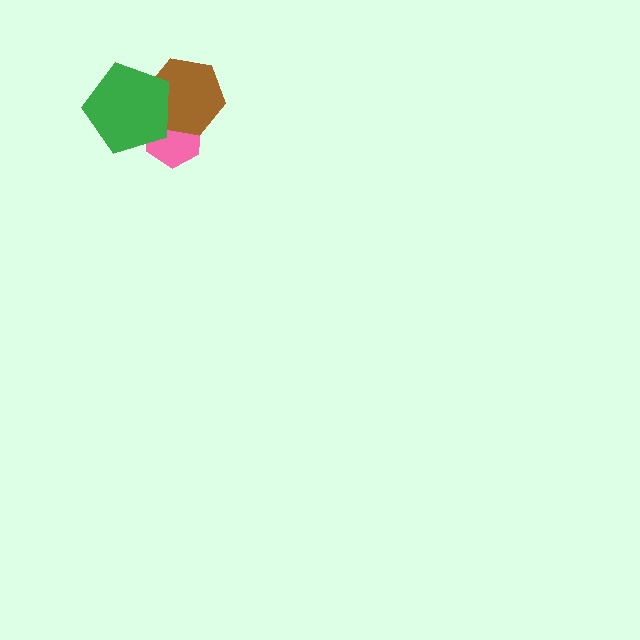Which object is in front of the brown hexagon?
The green pentagon is in front of the brown hexagon.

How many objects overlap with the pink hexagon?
2 objects overlap with the pink hexagon.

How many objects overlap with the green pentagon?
2 objects overlap with the green pentagon.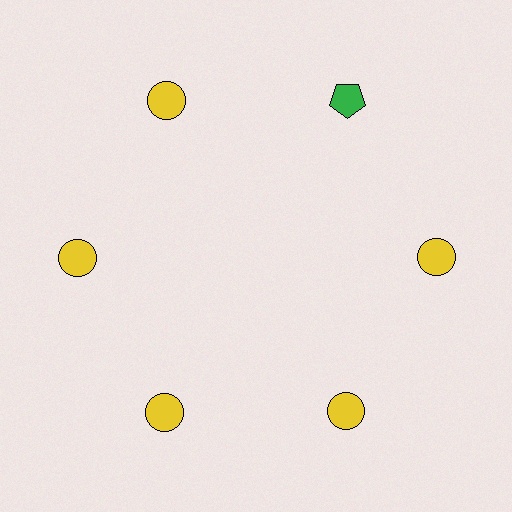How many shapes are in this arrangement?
There are 6 shapes arranged in a ring pattern.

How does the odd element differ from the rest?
It differs in both color (green instead of yellow) and shape (pentagon instead of circle).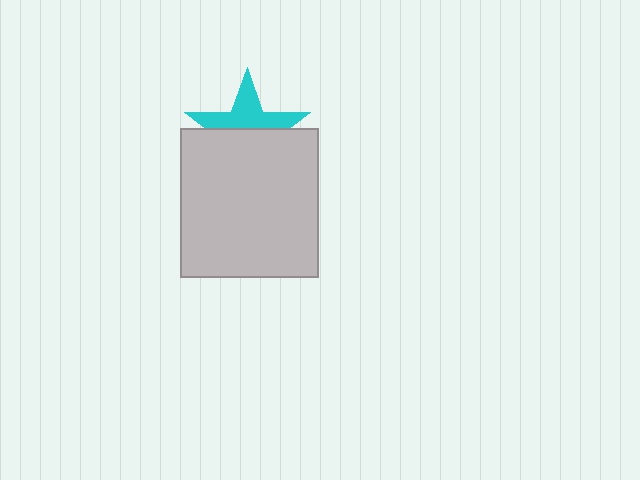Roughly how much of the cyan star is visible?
About half of it is visible (roughly 46%).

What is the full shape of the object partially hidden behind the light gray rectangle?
The partially hidden object is a cyan star.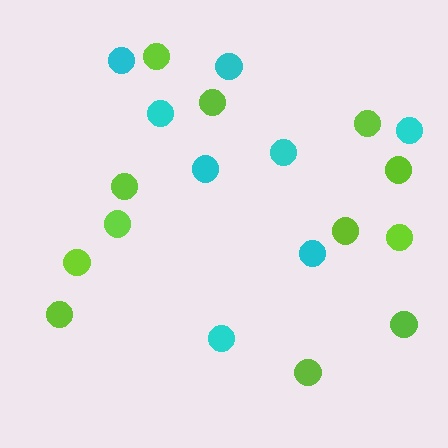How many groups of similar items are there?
There are 2 groups: one group of cyan circles (8) and one group of lime circles (12).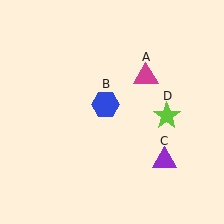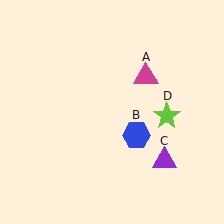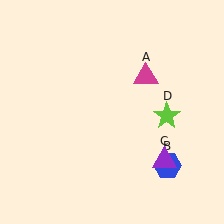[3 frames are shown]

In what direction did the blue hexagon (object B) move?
The blue hexagon (object B) moved down and to the right.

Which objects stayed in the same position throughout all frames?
Magenta triangle (object A) and purple triangle (object C) and lime star (object D) remained stationary.